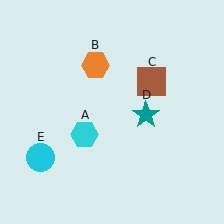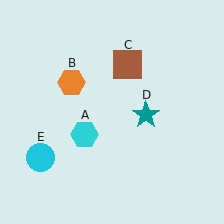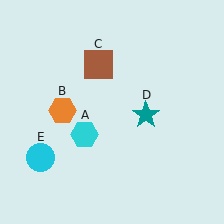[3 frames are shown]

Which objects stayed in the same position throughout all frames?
Cyan hexagon (object A) and teal star (object D) and cyan circle (object E) remained stationary.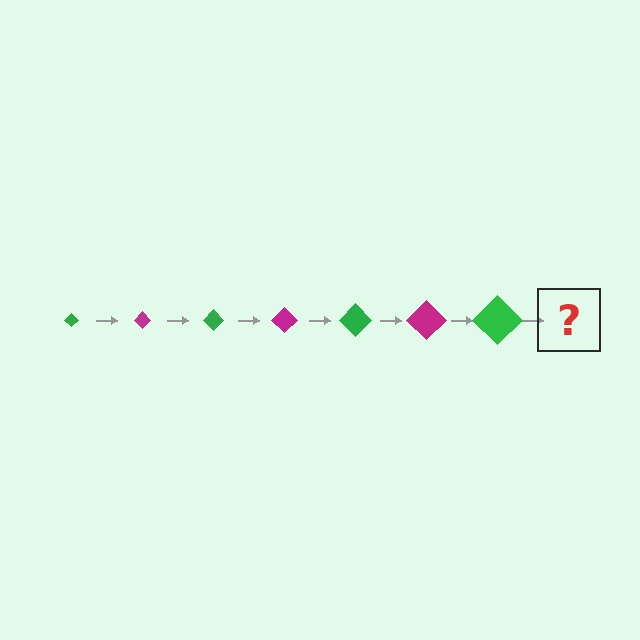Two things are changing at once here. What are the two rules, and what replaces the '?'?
The two rules are that the diamond grows larger each step and the color cycles through green and magenta. The '?' should be a magenta diamond, larger than the previous one.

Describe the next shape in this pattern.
It should be a magenta diamond, larger than the previous one.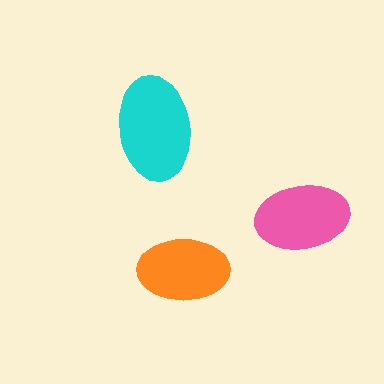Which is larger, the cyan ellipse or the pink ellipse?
The cyan one.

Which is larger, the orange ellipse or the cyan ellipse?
The cyan one.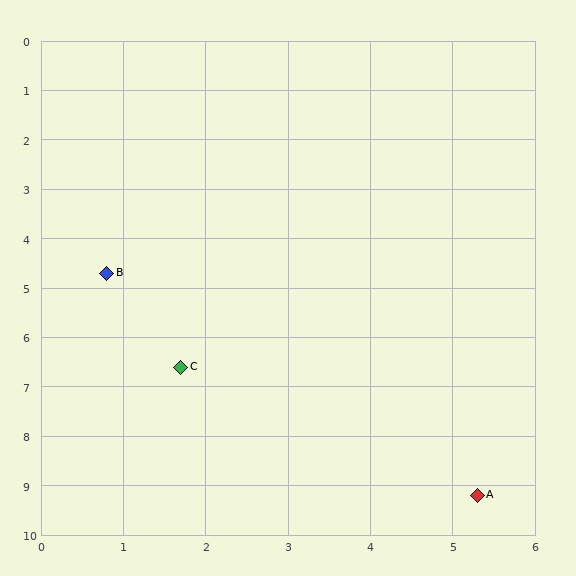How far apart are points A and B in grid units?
Points A and B are about 6.4 grid units apart.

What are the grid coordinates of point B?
Point B is at approximately (0.8, 4.7).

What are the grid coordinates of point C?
Point C is at approximately (1.7, 6.6).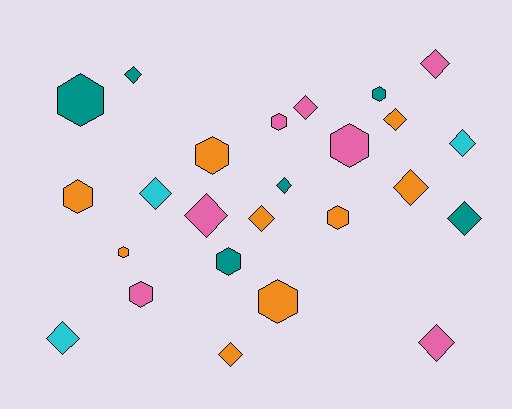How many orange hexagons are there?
There are 5 orange hexagons.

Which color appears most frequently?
Orange, with 9 objects.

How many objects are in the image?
There are 25 objects.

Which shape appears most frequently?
Diamond, with 14 objects.